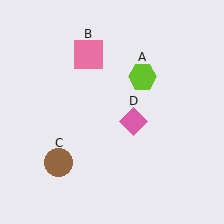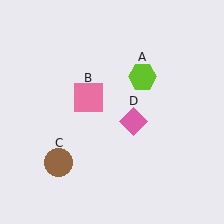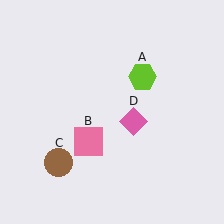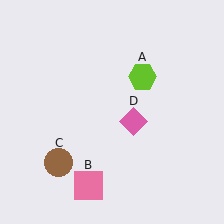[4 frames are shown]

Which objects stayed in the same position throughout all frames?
Lime hexagon (object A) and brown circle (object C) and pink diamond (object D) remained stationary.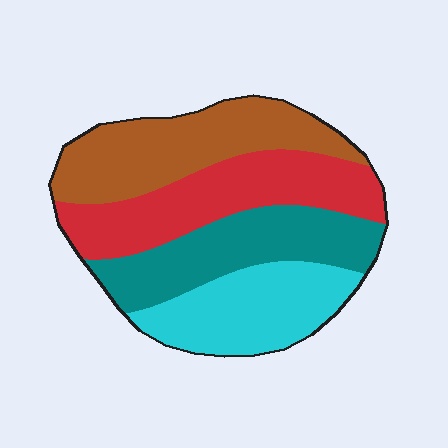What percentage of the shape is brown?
Brown takes up about one quarter (1/4) of the shape.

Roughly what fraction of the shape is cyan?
Cyan takes up about one fifth (1/5) of the shape.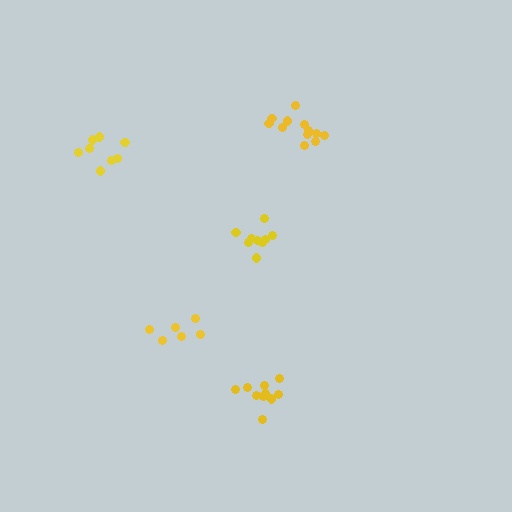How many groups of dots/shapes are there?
There are 5 groups.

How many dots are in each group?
Group 1: 12 dots, Group 2: 8 dots, Group 3: 9 dots, Group 4: 10 dots, Group 5: 7 dots (46 total).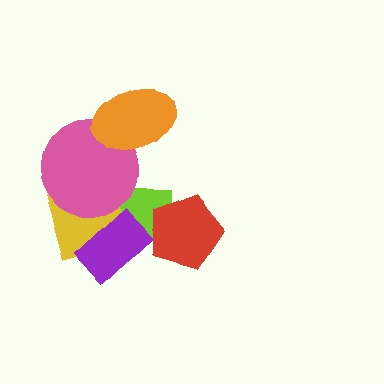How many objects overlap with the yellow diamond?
3 objects overlap with the yellow diamond.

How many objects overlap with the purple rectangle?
2 objects overlap with the purple rectangle.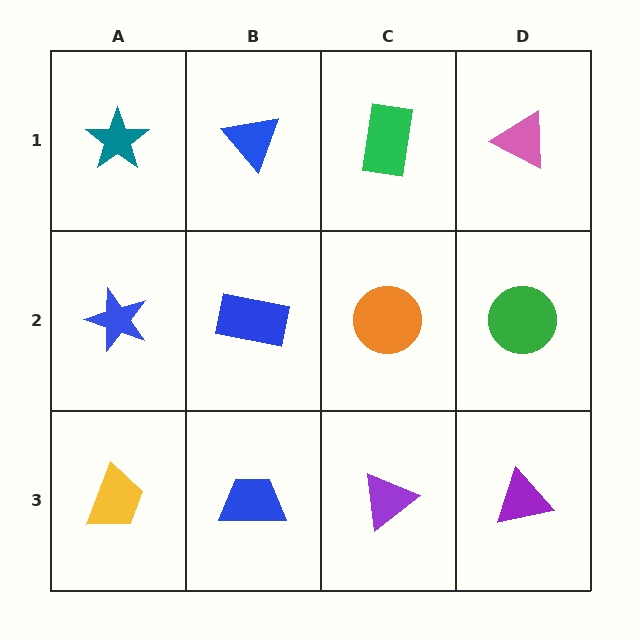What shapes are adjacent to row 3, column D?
A green circle (row 2, column D), a purple triangle (row 3, column C).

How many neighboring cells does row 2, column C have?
4.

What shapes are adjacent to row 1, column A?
A blue star (row 2, column A), a blue triangle (row 1, column B).